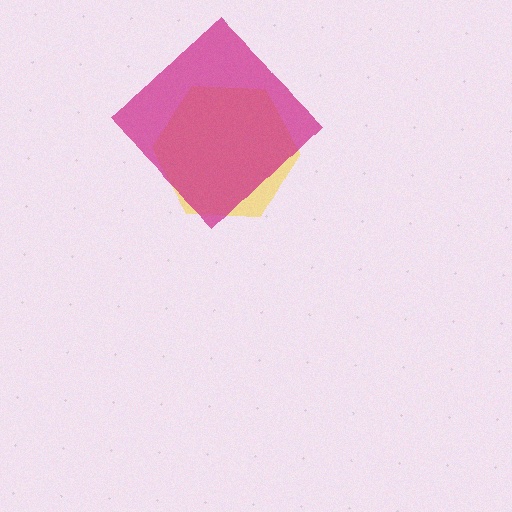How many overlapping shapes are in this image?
There are 2 overlapping shapes in the image.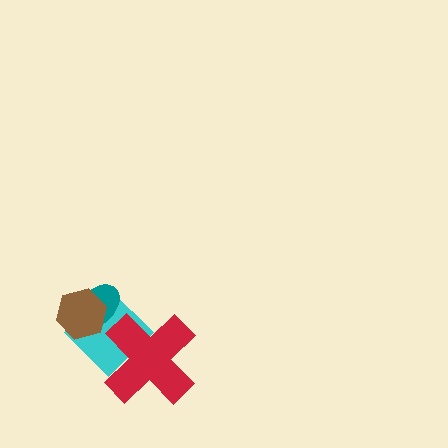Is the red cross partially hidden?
No, no other shape covers it.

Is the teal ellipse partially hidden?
Yes, it is partially covered by another shape.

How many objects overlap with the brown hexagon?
2 objects overlap with the brown hexagon.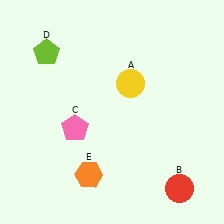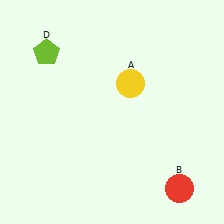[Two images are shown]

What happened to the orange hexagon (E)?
The orange hexagon (E) was removed in Image 2. It was in the bottom-left area of Image 1.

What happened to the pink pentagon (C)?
The pink pentagon (C) was removed in Image 2. It was in the bottom-left area of Image 1.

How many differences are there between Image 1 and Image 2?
There are 2 differences between the two images.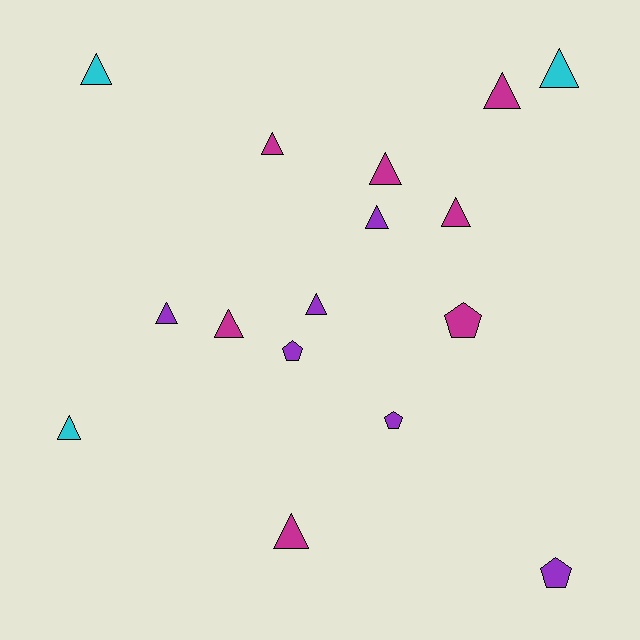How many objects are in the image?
There are 16 objects.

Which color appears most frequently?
Magenta, with 7 objects.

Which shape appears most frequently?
Triangle, with 12 objects.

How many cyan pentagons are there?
There are no cyan pentagons.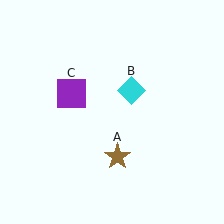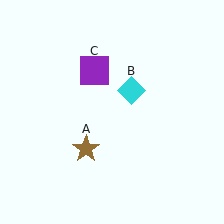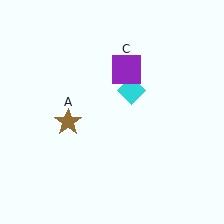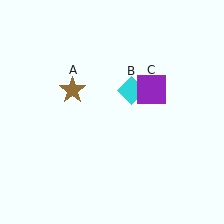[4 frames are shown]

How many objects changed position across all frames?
2 objects changed position: brown star (object A), purple square (object C).